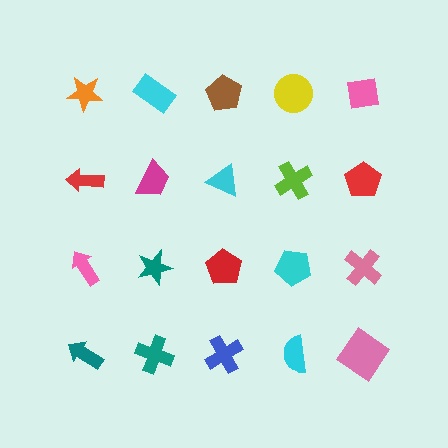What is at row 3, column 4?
A cyan pentagon.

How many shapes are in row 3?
5 shapes.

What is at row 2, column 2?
A magenta trapezoid.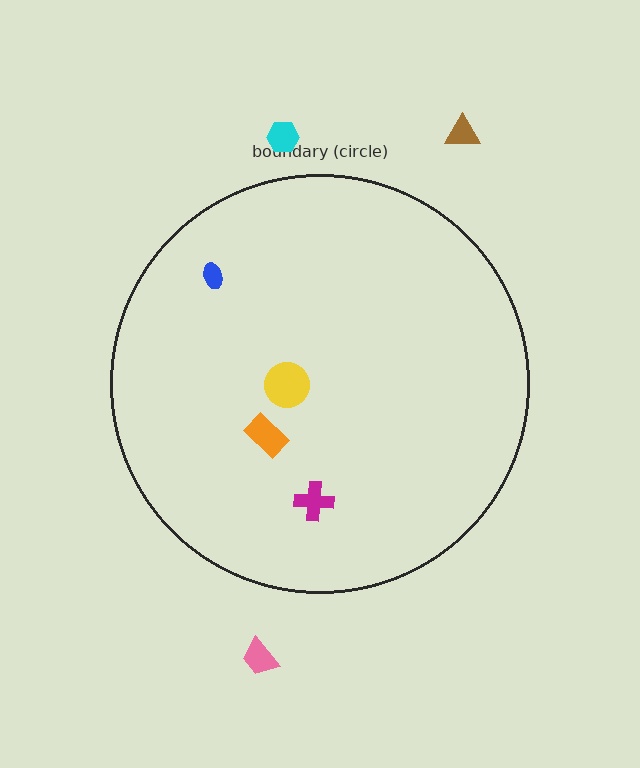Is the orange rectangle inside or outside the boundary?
Inside.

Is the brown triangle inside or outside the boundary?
Outside.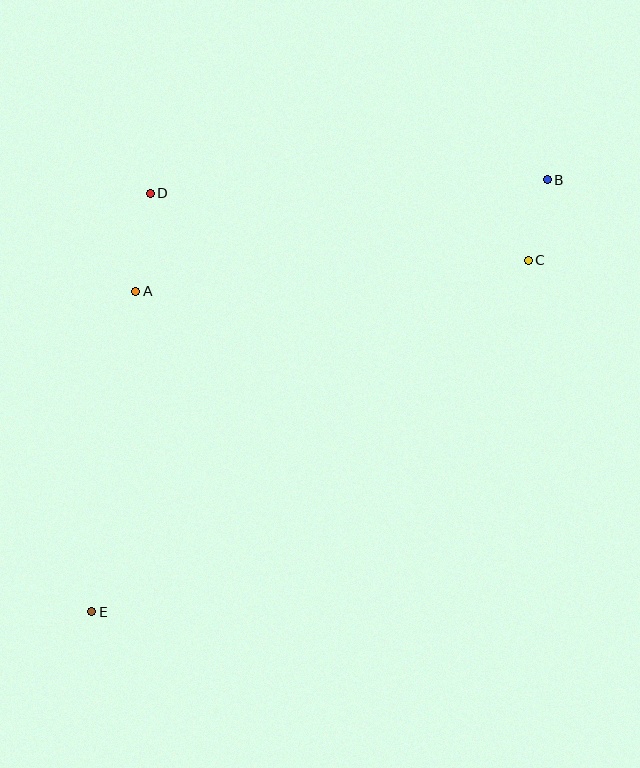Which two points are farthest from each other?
Points B and E are farthest from each other.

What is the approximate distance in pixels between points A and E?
The distance between A and E is approximately 323 pixels.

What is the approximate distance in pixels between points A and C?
The distance between A and C is approximately 394 pixels.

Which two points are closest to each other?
Points B and C are closest to each other.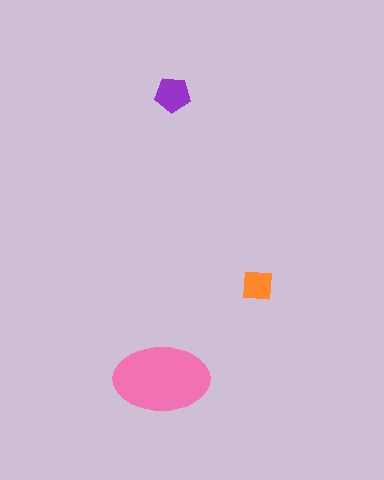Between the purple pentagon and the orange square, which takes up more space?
The purple pentagon.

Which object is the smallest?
The orange square.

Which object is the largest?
The pink ellipse.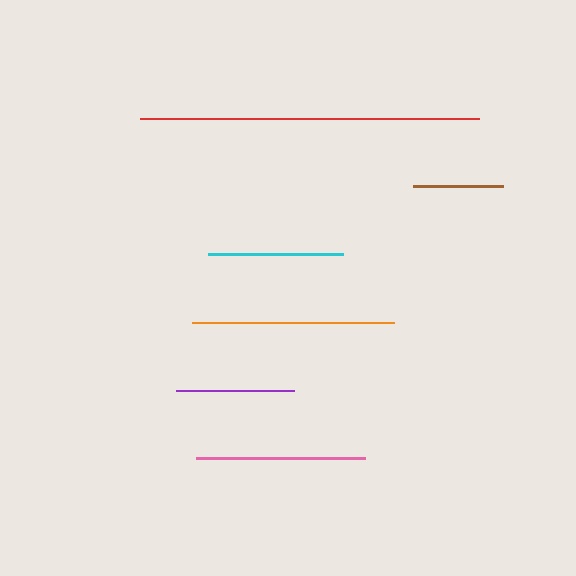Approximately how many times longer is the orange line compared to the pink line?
The orange line is approximately 1.2 times the length of the pink line.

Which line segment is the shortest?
The brown line is the shortest at approximately 89 pixels.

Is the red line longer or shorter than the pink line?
The red line is longer than the pink line.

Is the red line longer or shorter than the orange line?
The red line is longer than the orange line.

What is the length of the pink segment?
The pink segment is approximately 169 pixels long.